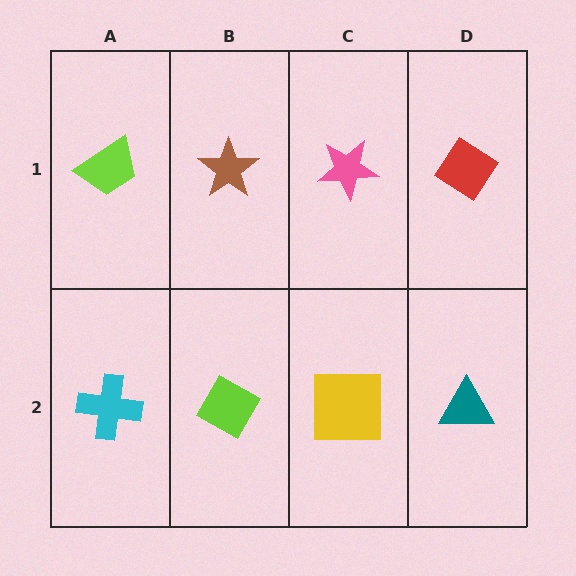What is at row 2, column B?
A lime diamond.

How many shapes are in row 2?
4 shapes.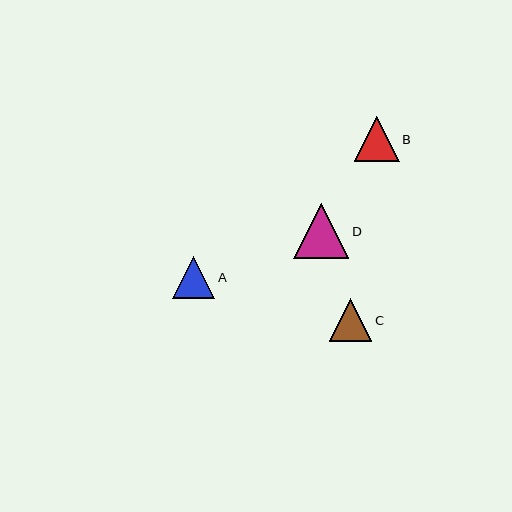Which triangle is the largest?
Triangle D is the largest with a size of approximately 55 pixels.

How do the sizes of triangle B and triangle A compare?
Triangle B and triangle A are approximately the same size.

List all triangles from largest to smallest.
From largest to smallest: D, B, C, A.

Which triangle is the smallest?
Triangle A is the smallest with a size of approximately 42 pixels.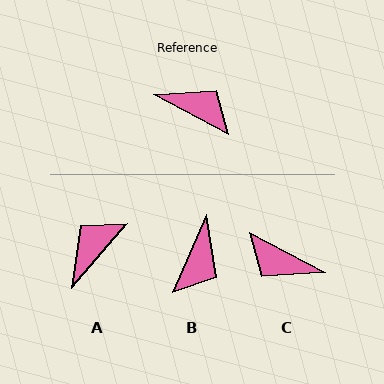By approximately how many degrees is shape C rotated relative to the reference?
Approximately 180 degrees clockwise.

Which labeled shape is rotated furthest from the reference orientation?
C, about 180 degrees away.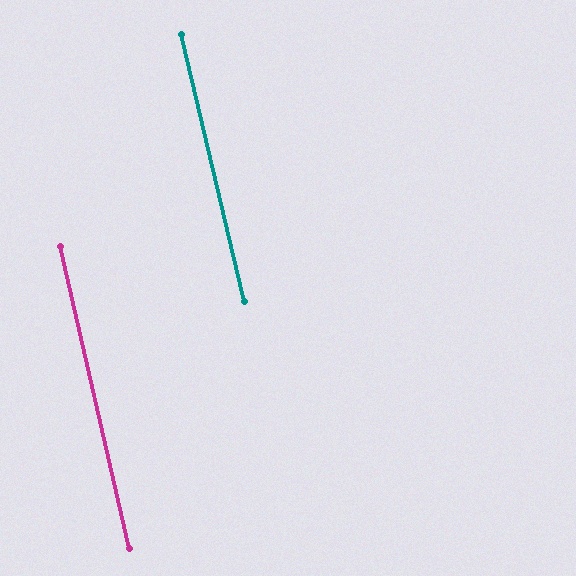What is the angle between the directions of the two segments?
Approximately 1 degree.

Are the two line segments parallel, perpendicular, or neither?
Parallel — their directions differ by only 0.5°.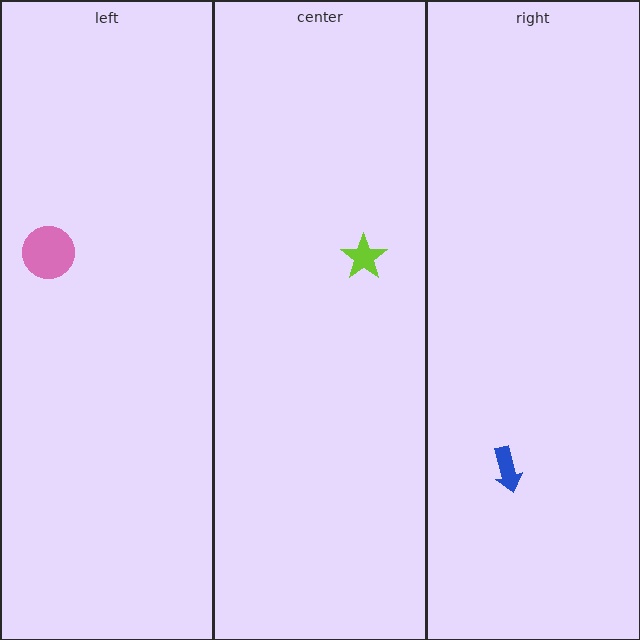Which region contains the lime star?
The center region.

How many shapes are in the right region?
1.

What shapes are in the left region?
The pink circle.